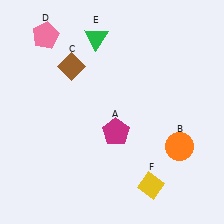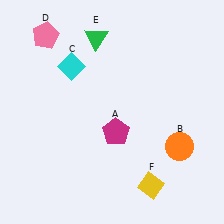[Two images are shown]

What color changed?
The diamond (C) changed from brown in Image 1 to cyan in Image 2.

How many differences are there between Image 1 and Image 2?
There is 1 difference between the two images.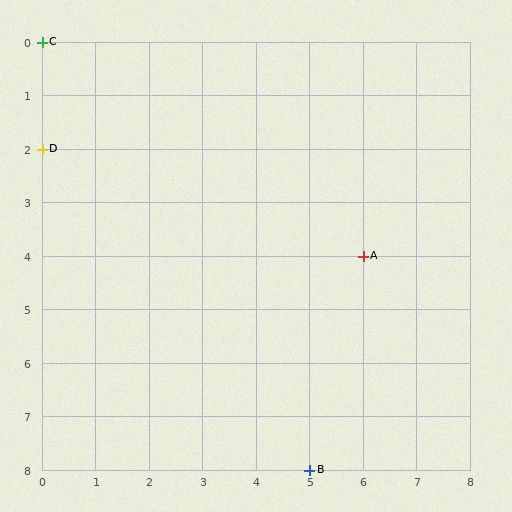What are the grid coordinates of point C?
Point C is at grid coordinates (0, 0).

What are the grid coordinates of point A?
Point A is at grid coordinates (6, 4).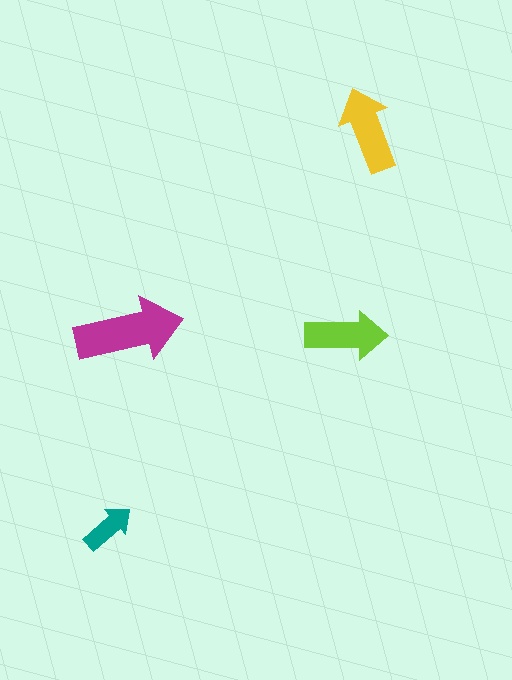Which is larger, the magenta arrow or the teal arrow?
The magenta one.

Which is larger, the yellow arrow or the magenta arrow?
The magenta one.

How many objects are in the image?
There are 4 objects in the image.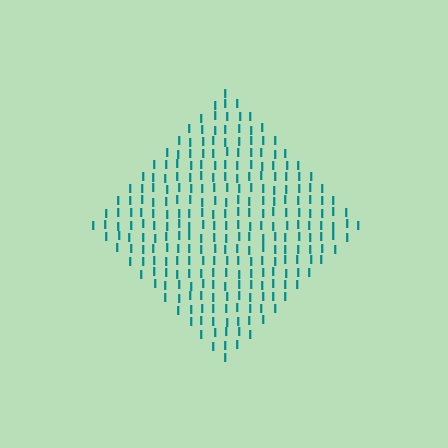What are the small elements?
The small elements are letter I's.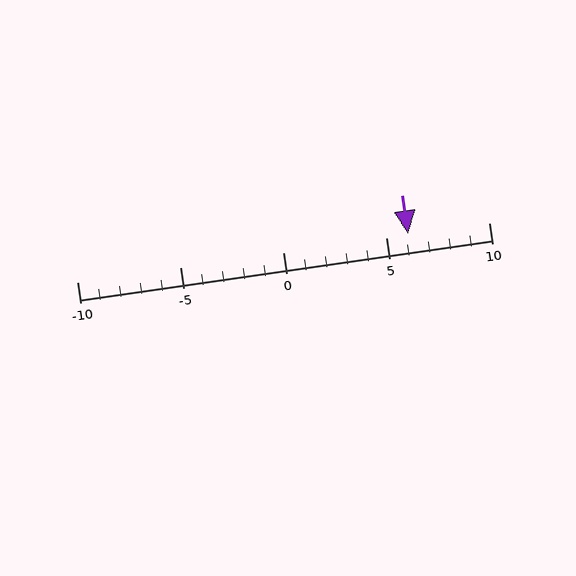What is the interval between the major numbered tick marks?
The major tick marks are spaced 5 units apart.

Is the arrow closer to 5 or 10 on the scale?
The arrow is closer to 5.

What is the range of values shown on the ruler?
The ruler shows values from -10 to 10.